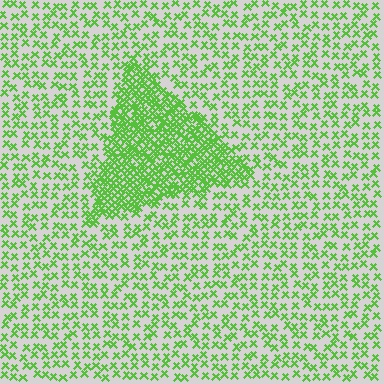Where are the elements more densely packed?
The elements are more densely packed inside the triangle boundary.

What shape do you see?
I see a triangle.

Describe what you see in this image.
The image contains small lime elements arranged at two different densities. A triangle-shaped region is visible where the elements are more densely packed than the surrounding area.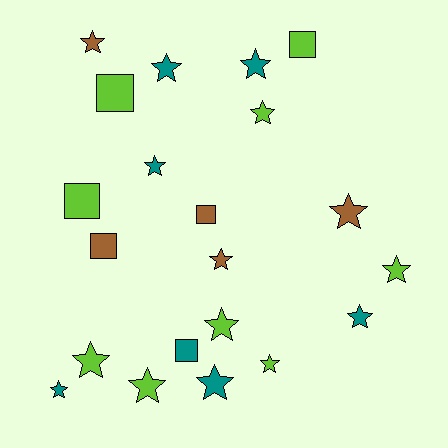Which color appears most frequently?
Lime, with 9 objects.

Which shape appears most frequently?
Star, with 15 objects.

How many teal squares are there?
There is 1 teal square.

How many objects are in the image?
There are 21 objects.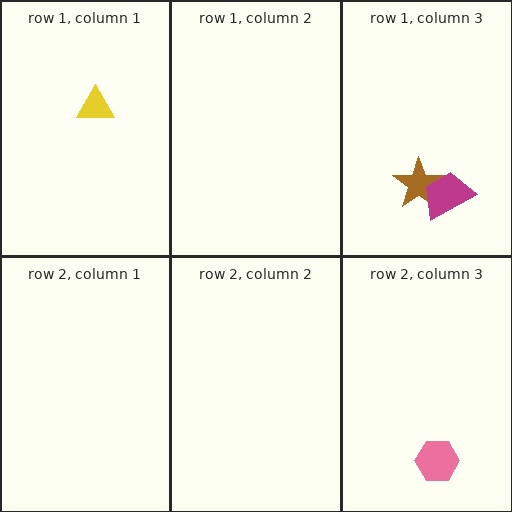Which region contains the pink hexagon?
The row 2, column 3 region.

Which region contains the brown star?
The row 1, column 3 region.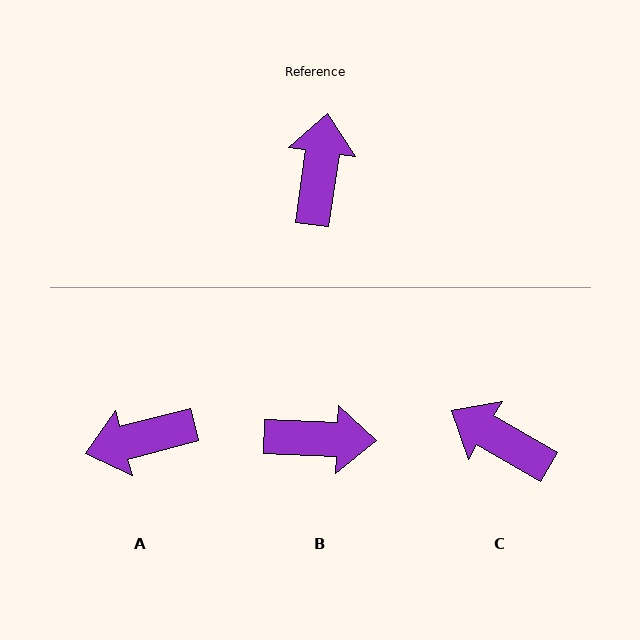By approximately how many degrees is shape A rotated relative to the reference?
Approximately 113 degrees counter-clockwise.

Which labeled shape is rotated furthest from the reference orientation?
A, about 113 degrees away.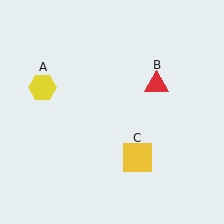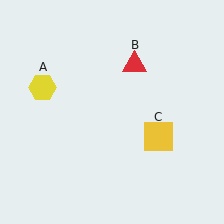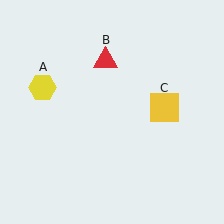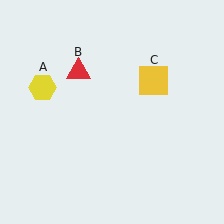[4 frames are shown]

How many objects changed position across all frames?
2 objects changed position: red triangle (object B), yellow square (object C).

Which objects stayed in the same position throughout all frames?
Yellow hexagon (object A) remained stationary.